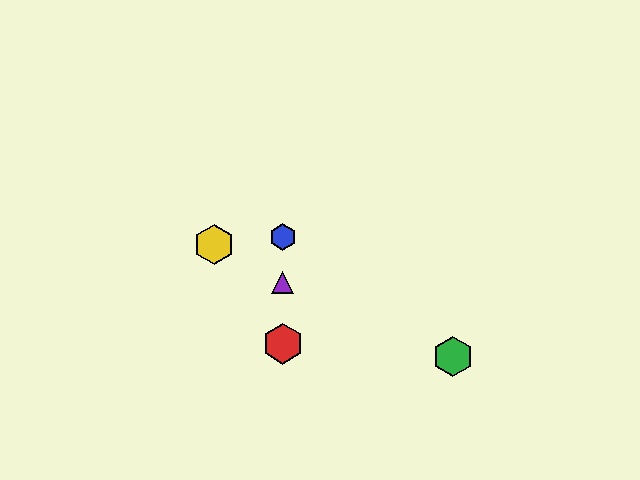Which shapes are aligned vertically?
The red hexagon, the blue hexagon, the purple triangle are aligned vertically.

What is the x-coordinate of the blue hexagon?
The blue hexagon is at x≈283.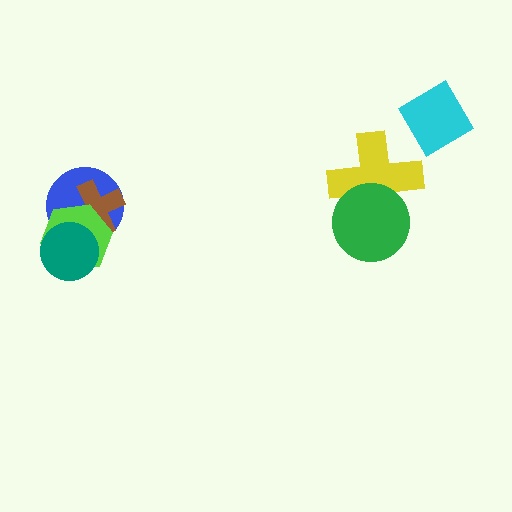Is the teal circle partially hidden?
No, no other shape covers it.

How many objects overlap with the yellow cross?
1 object overlaps with the yellow cross.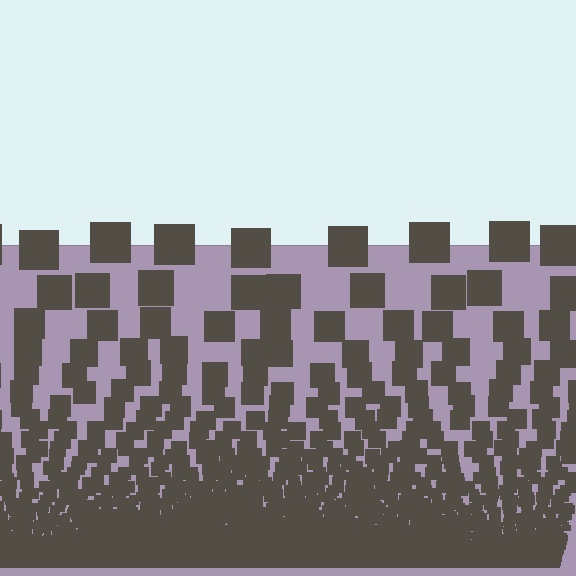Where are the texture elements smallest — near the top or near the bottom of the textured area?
Near the bottom.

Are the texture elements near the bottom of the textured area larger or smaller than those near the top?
Smaller. The gradient is inverted — elements near the bottom are smaller and denser.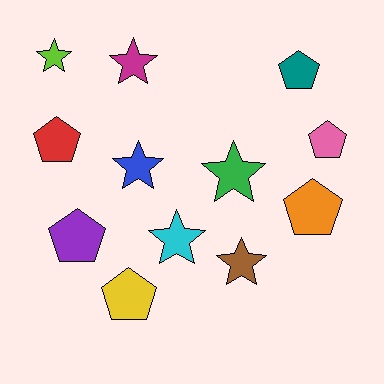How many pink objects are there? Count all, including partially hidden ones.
There is 1 pink object.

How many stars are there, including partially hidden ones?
There are 6 stars.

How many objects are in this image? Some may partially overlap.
There are 12 objects.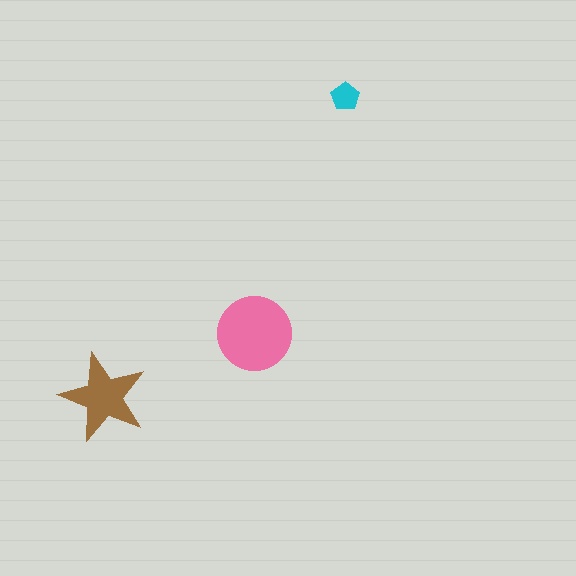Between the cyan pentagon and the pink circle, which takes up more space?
The pink circle.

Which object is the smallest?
The cyan pentagon.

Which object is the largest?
The pink circle.